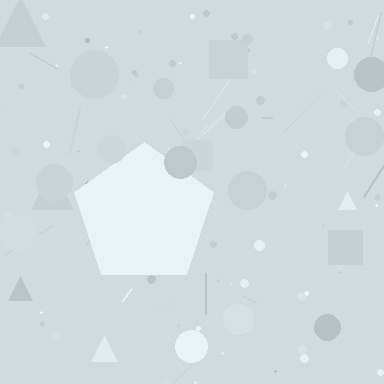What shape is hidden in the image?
A pentagon is hidden in the image.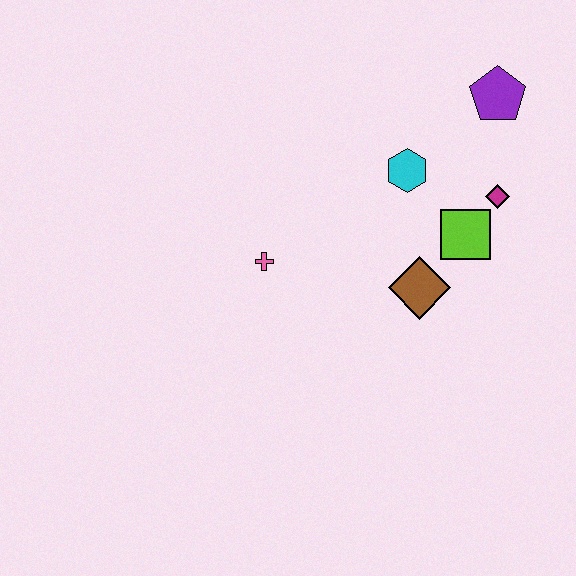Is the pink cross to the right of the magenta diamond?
No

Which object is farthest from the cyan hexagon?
The pink cross is farthest from the cyan hexagon.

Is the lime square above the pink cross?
Yes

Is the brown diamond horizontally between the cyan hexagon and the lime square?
Yes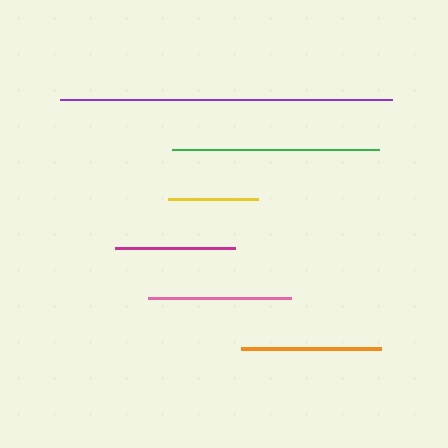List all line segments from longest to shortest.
From longest to shortest: purple, green, pink, orange, magenta, yellow.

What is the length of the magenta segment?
The magenta segment is approximately 121 pixels long.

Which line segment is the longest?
The purple line is the longest at approximately 331 pixels.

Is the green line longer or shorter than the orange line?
The green line is longer than the orange line.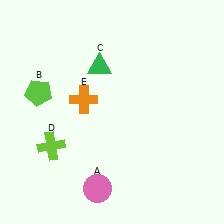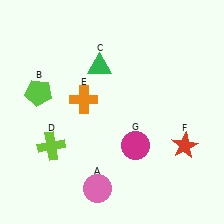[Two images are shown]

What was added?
A red star (F), a magenta circle (G) were added in Image 2.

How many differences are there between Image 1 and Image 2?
There are 2 differences between the two images.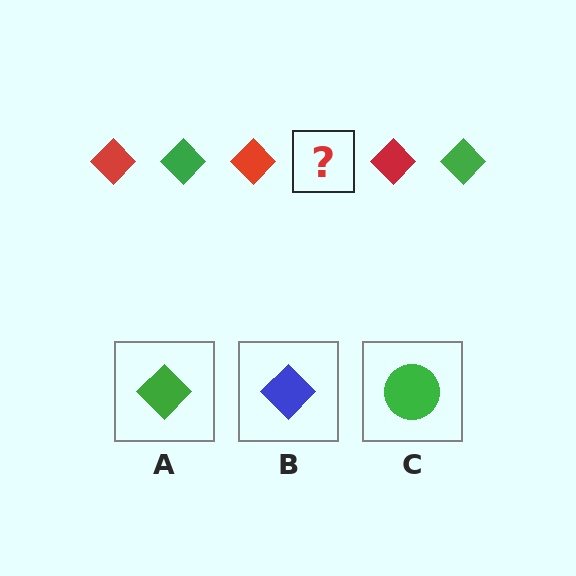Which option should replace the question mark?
Option A.